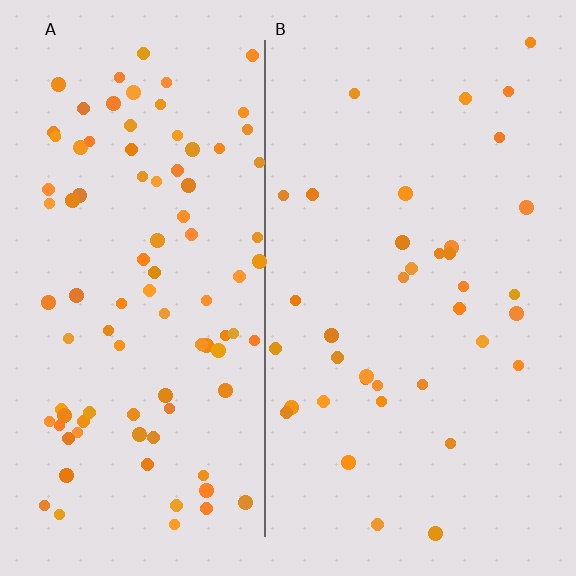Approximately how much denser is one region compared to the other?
Approximately 2.5× — region A over region B.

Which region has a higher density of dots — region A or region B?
A (the left).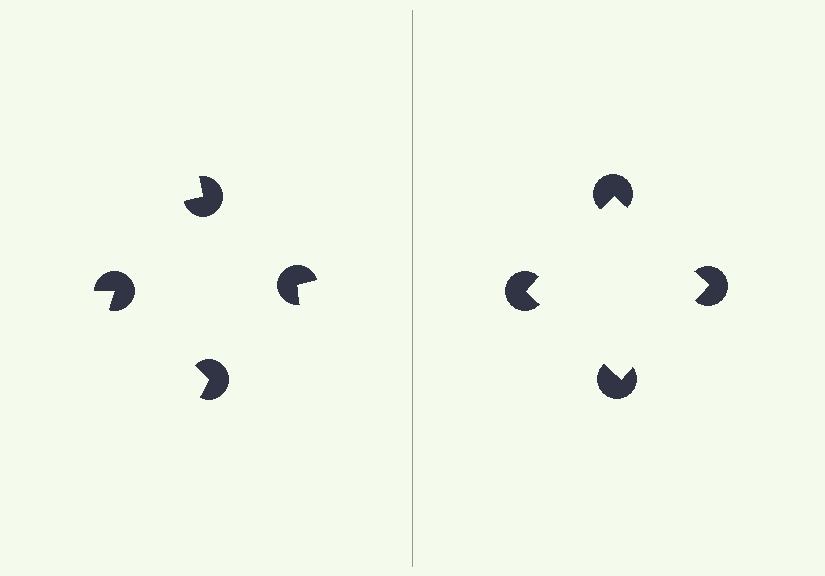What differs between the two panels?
The pac-man discs are positioned identically on both sides; only the wedge orientations differ. On the right they align to a square; on the left they are misaligned.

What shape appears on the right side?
An illusory square.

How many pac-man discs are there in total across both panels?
8 — 4 on each side.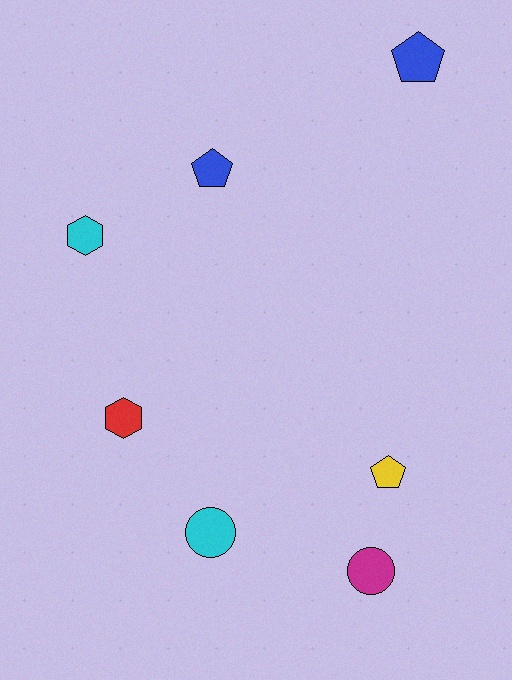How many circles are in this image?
There are 2 circles.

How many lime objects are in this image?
There are no lime objects.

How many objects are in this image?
There are 7 objects.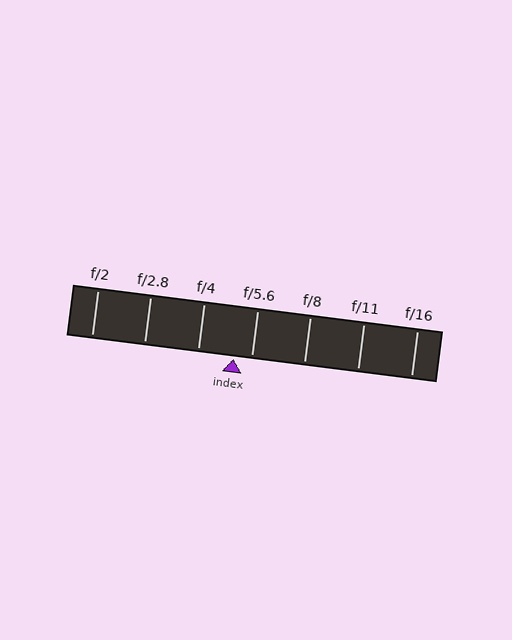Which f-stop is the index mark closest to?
The index mark is closest to f/5.6.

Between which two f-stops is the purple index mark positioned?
The index mark is between f/4 and f/5.6.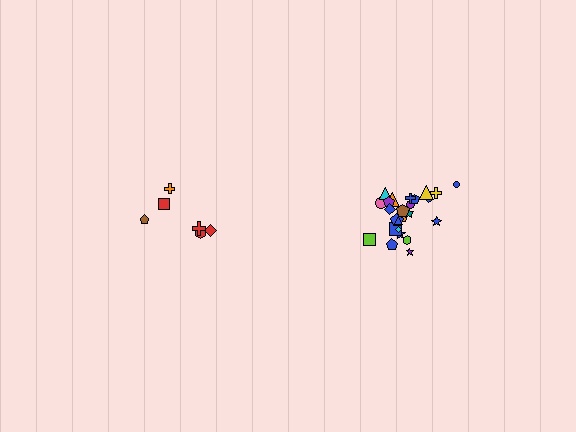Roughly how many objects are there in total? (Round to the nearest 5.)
Roughly 30 objects in total.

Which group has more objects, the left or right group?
The right group.